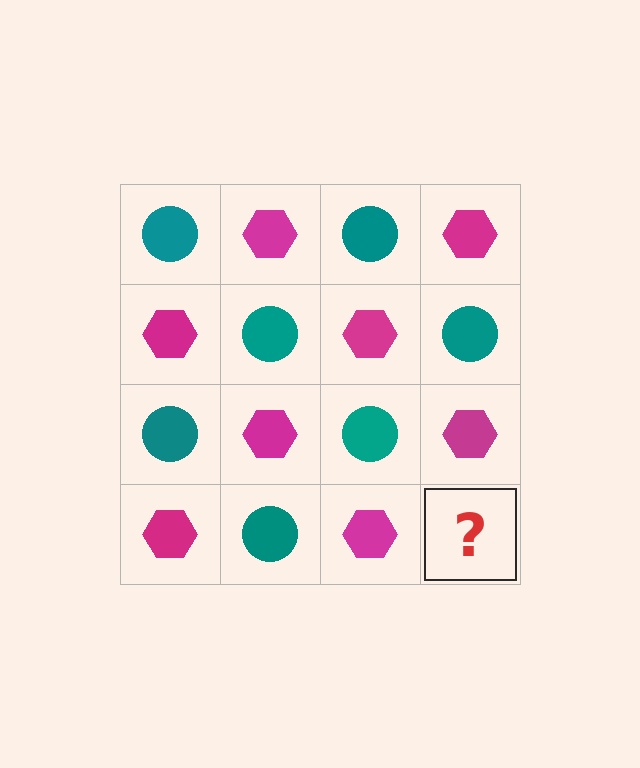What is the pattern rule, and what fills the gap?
The rule is that it alternates teal circle and magenta hexagon in a checkerboard pattern. The gap should be filled with a teal circle.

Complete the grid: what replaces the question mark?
The question mark should be replaced with a teal circle.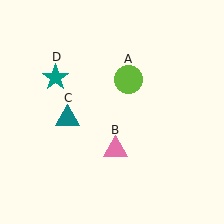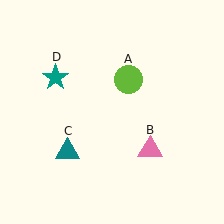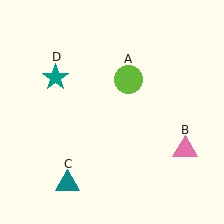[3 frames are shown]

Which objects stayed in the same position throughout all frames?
Lime circle (object A) and teal star (object D) remained stationary.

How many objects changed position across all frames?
2 objects changed position: pink triangle (object B), teal triangle (object C).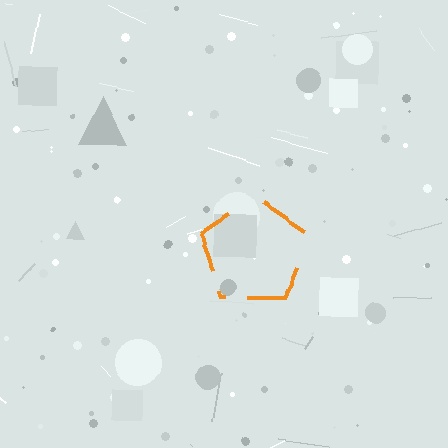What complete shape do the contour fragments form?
The contour fragments form a pentagon.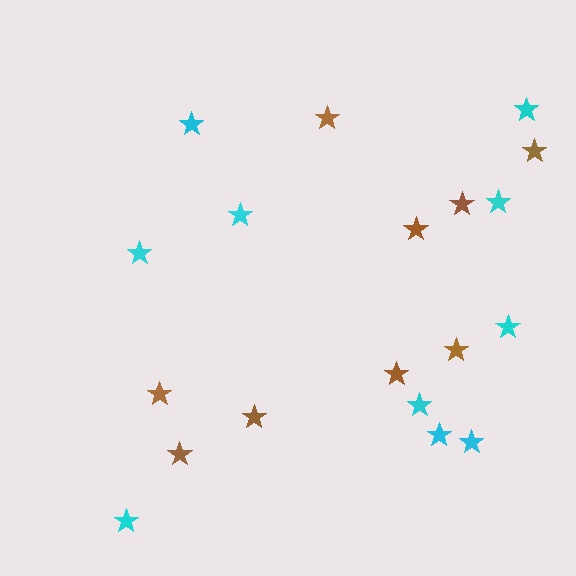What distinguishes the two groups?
There are 2 groups: one group of cyan stars (10) and one group of brown stars (9).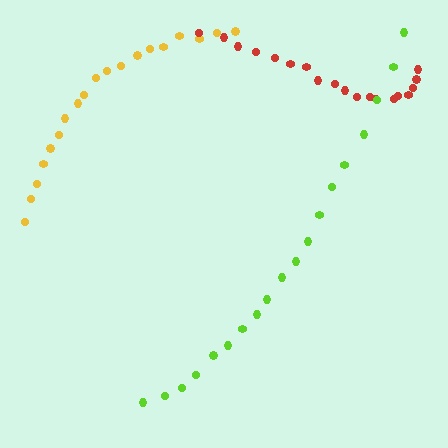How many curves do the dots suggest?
There are 3 distinct paths.